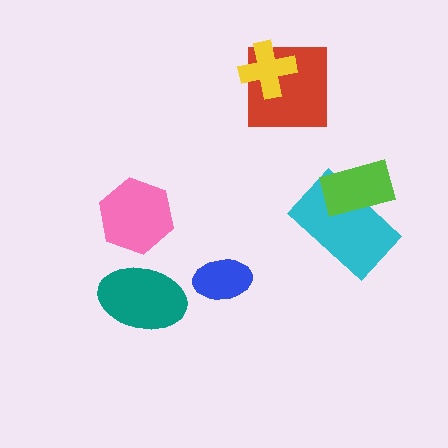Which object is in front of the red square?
The yellow cross is in front of the red square.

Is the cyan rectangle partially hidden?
Yes, it is partially covered by another shape.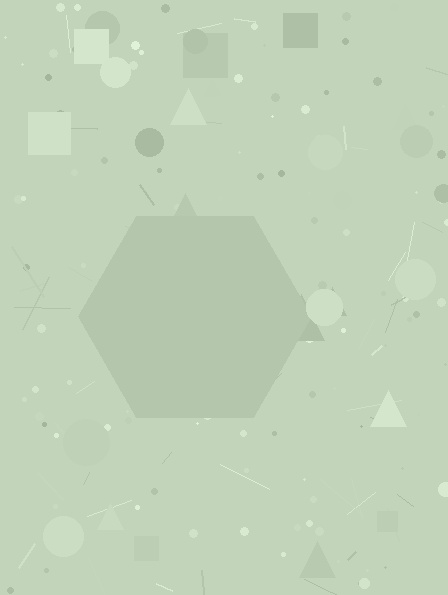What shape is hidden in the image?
A hexagon is hidden in the image.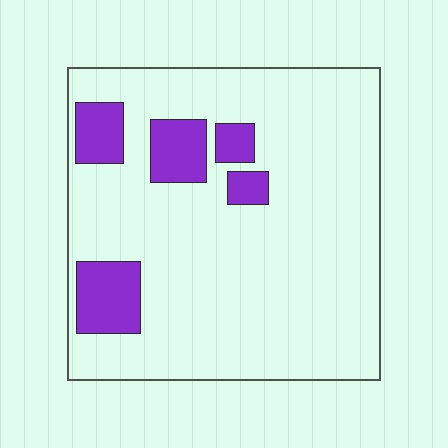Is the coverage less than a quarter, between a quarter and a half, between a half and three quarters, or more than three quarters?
Less than a quarter.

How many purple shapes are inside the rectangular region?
5.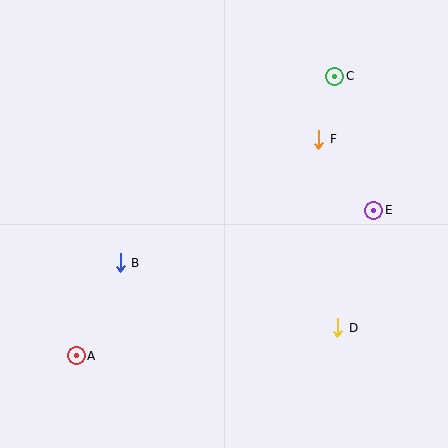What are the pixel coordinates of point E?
Point E is at (374, 210).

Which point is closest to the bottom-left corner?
Point A is closest to the bottom-left corner.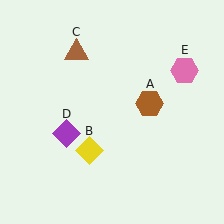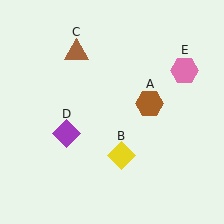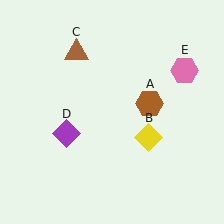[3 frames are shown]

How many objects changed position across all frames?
1 object changed position: yellow diamond (object B).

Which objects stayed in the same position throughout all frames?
Brown hexagon (object A) and brown triangle (object C) and purple diamond (object D) and pink hexagon (object E) remained stationary.